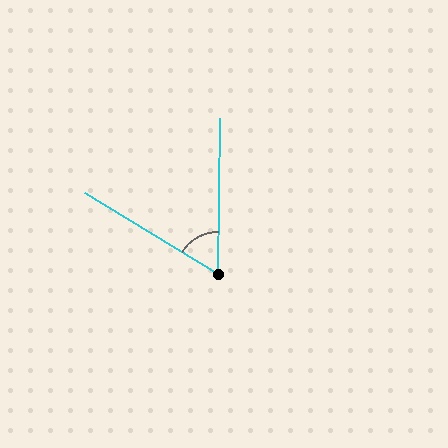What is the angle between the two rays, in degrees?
Approximately 60 degrees.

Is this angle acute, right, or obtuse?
It is acute.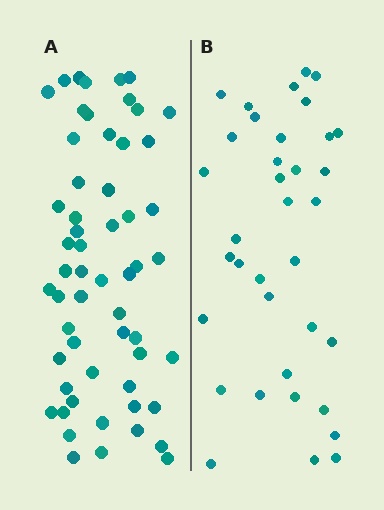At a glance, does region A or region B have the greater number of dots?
Region A (the left region) has more dots.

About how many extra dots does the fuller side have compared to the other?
Region A has approximately 20 more dots than region B.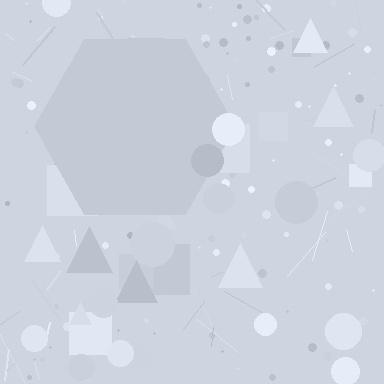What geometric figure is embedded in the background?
A hexagon is embedded in the background.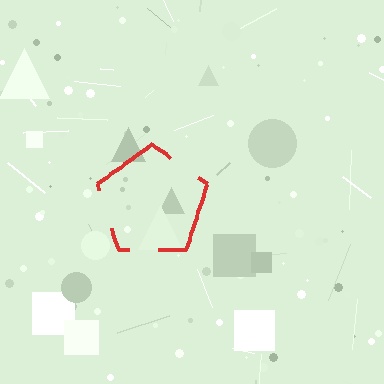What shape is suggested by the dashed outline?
The dashed outline suggests a pentagon.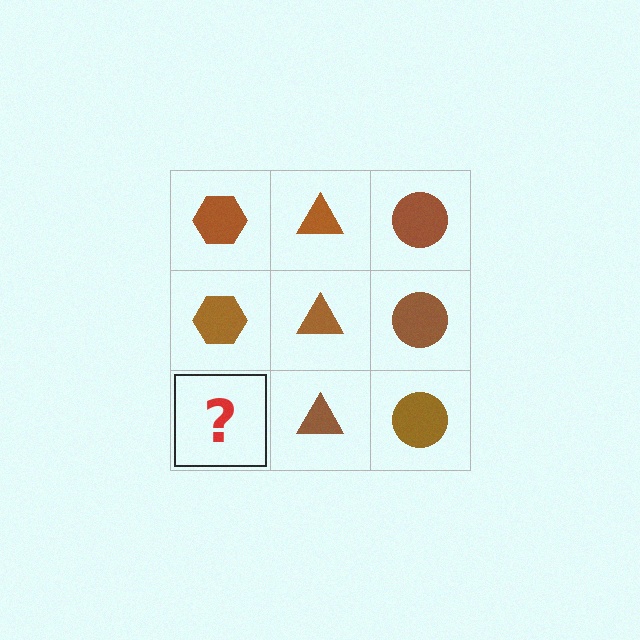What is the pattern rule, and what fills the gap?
The rule is that each column has a consistent shape. The gap should be filled with a brown hexagon.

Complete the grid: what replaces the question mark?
The question mark should be replaced with a brown hexagon.